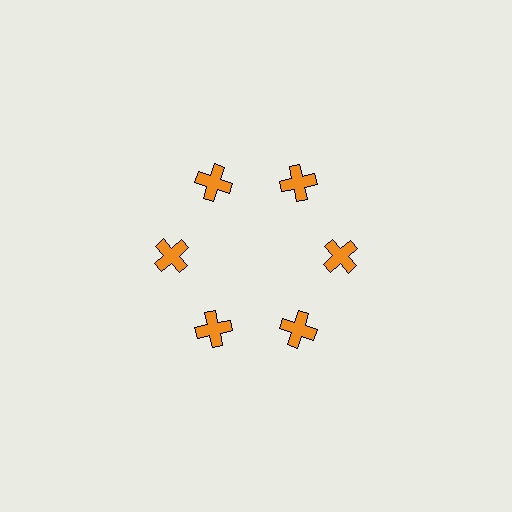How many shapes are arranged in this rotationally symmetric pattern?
There are 6 shapes, arranged in 6 groups of 1.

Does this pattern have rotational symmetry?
Yes, this pattern has 6-fold rotational symmetry. It looks the same after rotating 60 degrees around the center.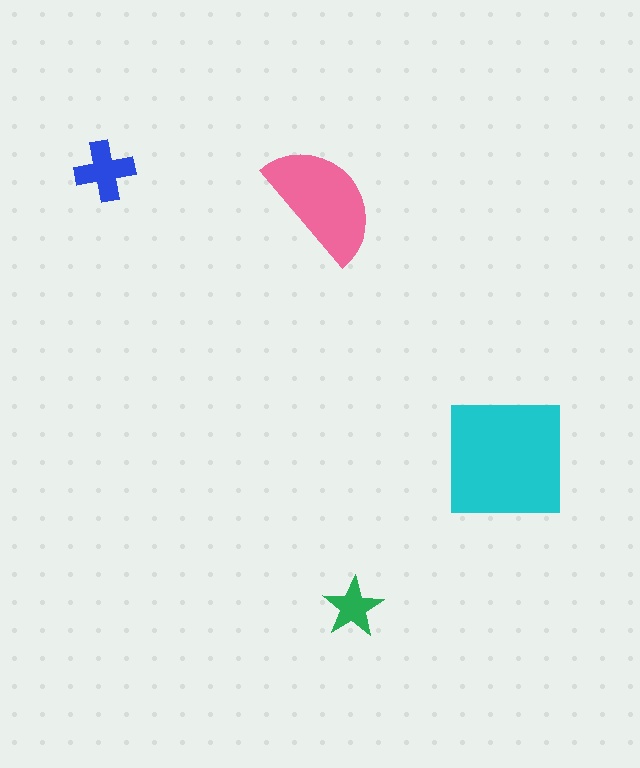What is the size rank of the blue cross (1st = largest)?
3rd.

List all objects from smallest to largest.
The green star, the blue cross, the pink semicircle, the cyan square.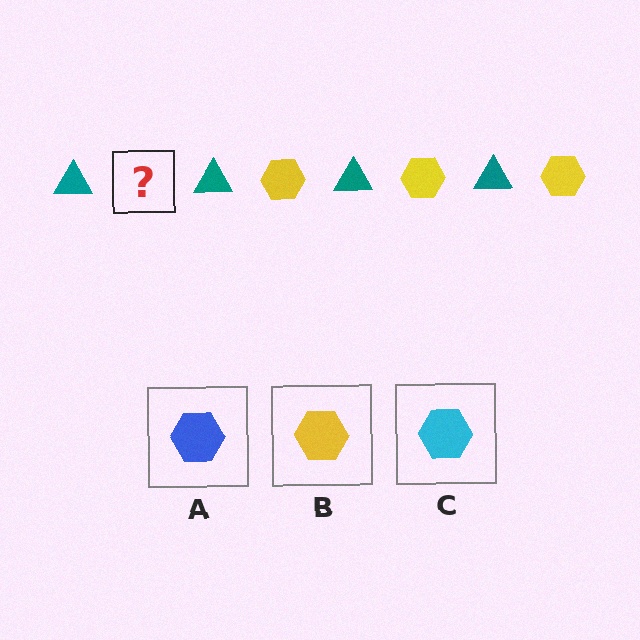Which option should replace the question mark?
Option B.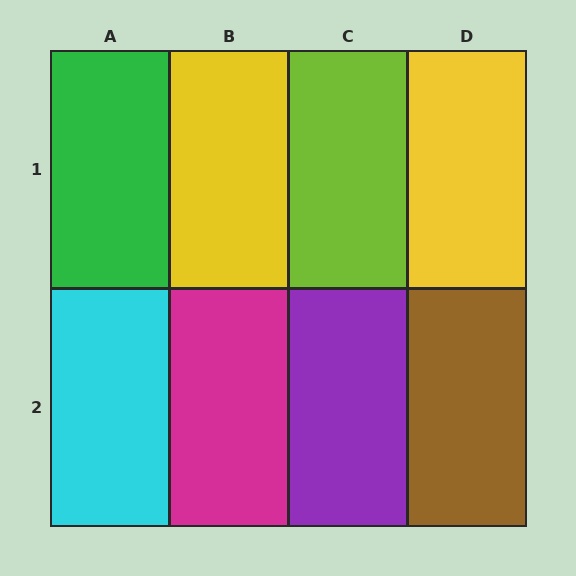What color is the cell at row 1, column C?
Lime.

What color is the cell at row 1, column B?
Yellow.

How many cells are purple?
1 cell is purple.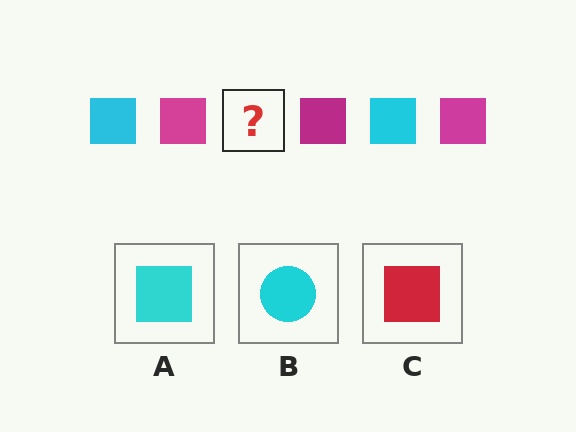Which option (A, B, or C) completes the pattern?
A.